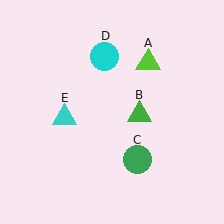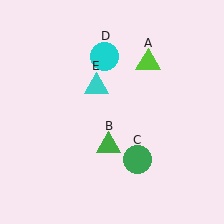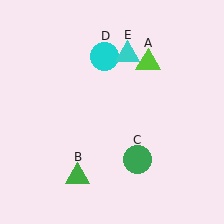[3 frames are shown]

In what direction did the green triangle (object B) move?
The green triangle (object B) moved down and to the left.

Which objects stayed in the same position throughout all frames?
Lime triangle (object A) and green circle (object C) and cyan circle (object D) remained stationary.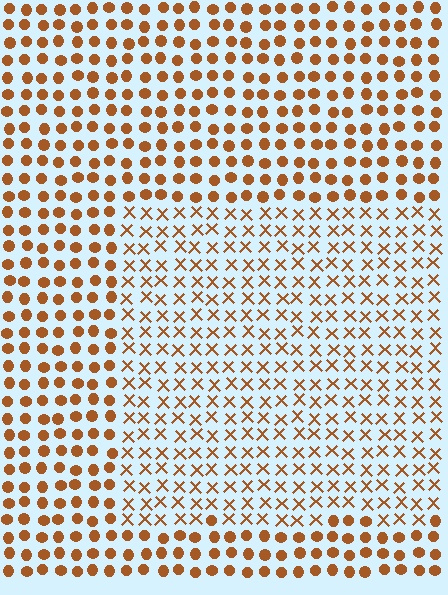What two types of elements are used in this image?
The image uses X marks inside the rectangle region and circles outside it.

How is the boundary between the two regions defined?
The boundary is defined by a change in element shape: X marks inside vs. circles outside. All elements share the same color and spacing.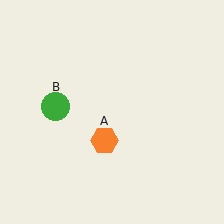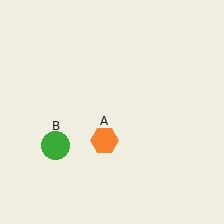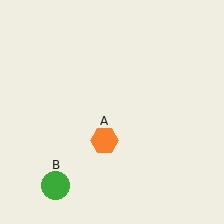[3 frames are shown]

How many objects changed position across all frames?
1 object changed position: green circle (object B).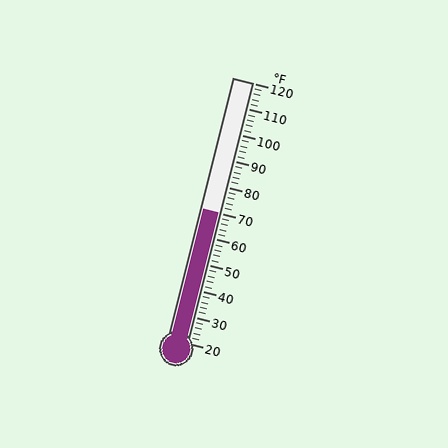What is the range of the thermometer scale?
The thermometer scale ranges from 20°F to 120°F.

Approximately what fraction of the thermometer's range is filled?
The thermometer is filled to approximately 50% of its range.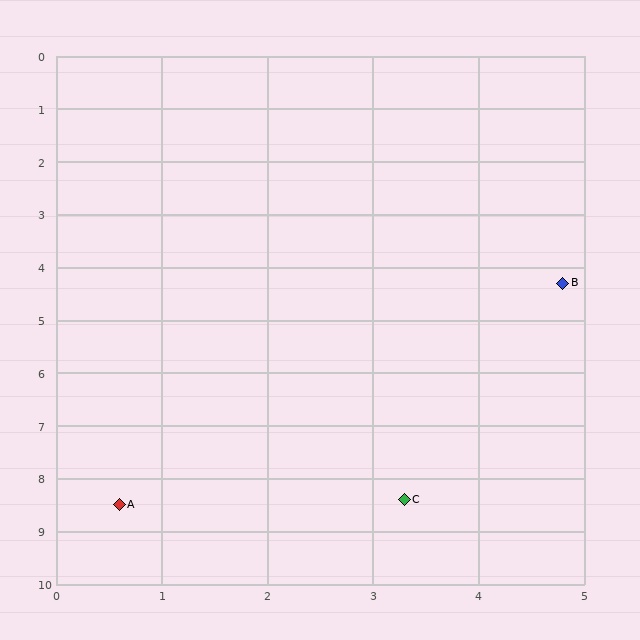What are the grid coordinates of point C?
Point C is at approximately (3.3, 8.4).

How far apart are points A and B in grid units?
Points A and B are about 5.9 grid units apart.